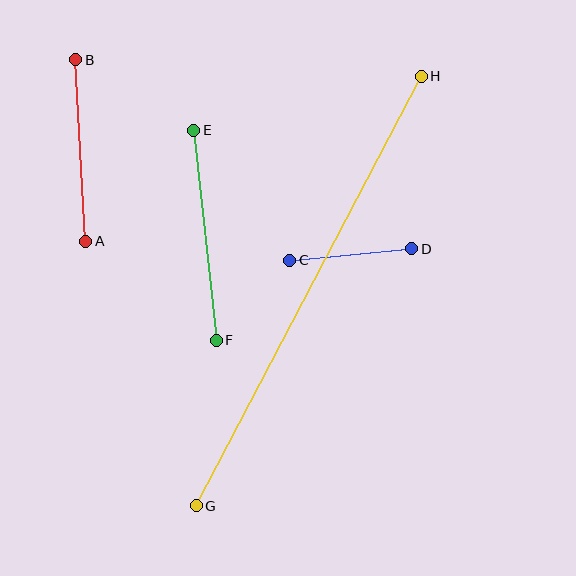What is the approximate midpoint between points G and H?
The midpoint is at approximately (309, 291) pixels.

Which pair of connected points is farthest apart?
Points G and H are farthest apart.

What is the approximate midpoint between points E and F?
The midpoint is at approximately (205, 235) pixels.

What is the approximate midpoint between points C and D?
The midpoint is at approximately (351, 254) pixels.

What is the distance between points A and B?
The distance is approximately 182 pixels.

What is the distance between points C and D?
The distance is approximately 122 pixels.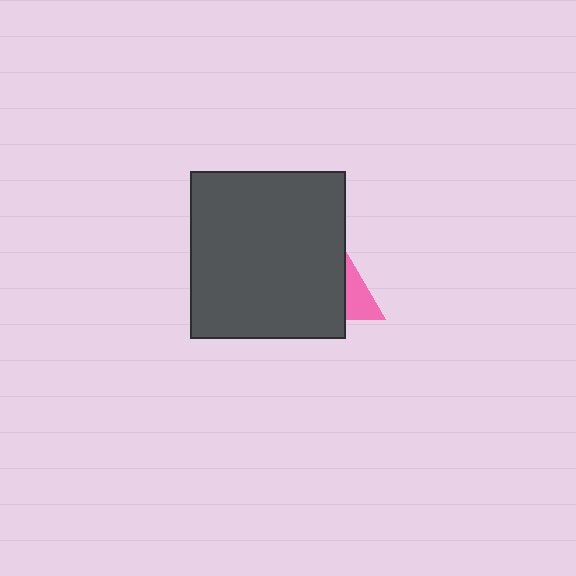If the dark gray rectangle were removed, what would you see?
You would see the complete pink triangle.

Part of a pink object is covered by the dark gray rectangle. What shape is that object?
It is a triangle.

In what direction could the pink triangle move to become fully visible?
The pink triangle could move right. That would shift it out from behind the dark gray rectangle entirely.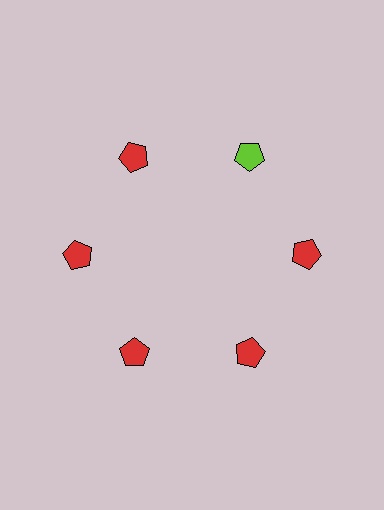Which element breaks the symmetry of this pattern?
The lime pentagon at roughly the 1 o'clock position breaks the symmetry. All other shapes are red pentagons.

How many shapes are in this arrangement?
There are 6 shapes arranged in a ring pattern.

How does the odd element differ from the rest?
It has a different color: lime instead of red.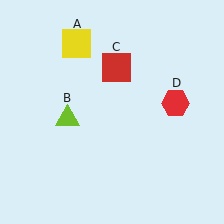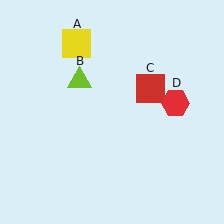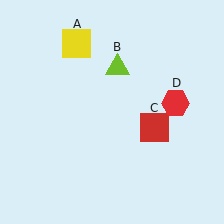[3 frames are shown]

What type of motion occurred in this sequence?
The lime triangle (object B), red square (object C) rotated clockwise around the center of the scene.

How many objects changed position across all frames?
2 objects changed position: lime triangle (object B), red square (object C).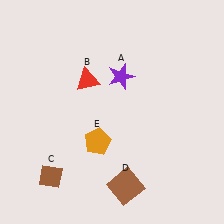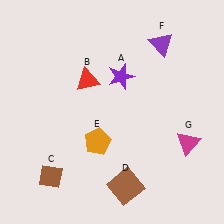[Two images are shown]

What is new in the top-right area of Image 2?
A purple triangle (F) was added in the top-right area of Image 2.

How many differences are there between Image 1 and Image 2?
There are 2 differences between the two images.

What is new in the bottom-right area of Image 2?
A magenta triangle (G) was added in the bottom-right area of Image 2.